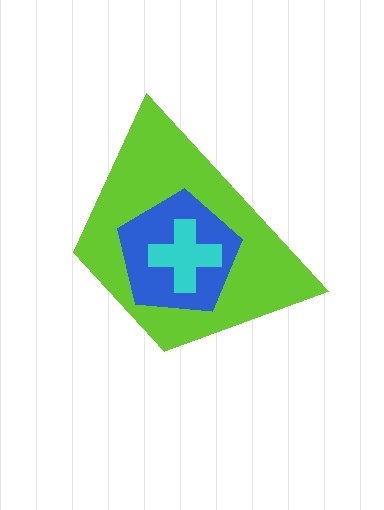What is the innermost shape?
The cyan cross.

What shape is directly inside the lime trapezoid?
The blue pentagon.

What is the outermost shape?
The lime trapezoid.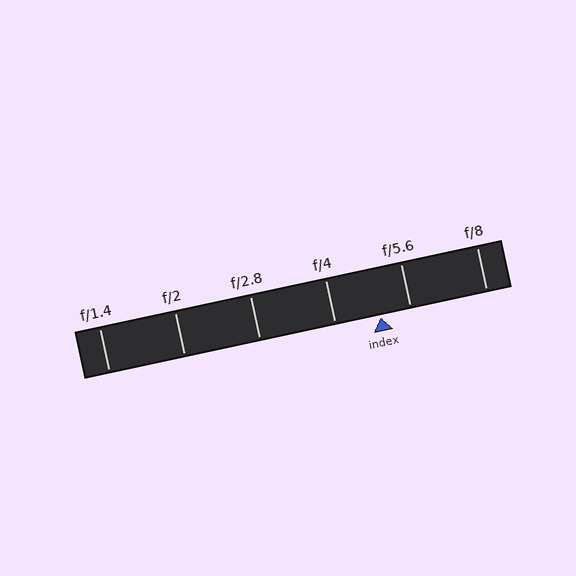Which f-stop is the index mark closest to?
The index mark is closest to f/5.6.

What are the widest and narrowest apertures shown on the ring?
The widest aperture shown is f/1.4 and the narrowest is f/8.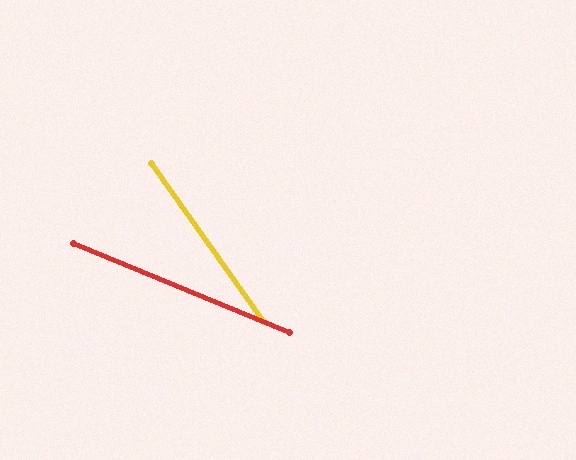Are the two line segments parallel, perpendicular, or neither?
Neither parallel nor perpendicular — they differ by about 32°.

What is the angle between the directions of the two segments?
Approximately 32 degrees.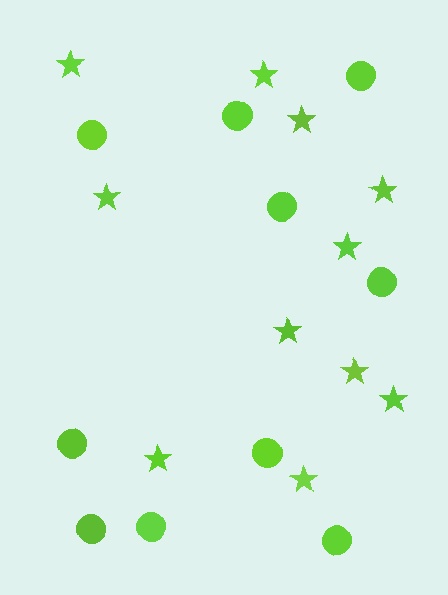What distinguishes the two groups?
There are 2 groups: one group of circles (10) and one group of stars (11).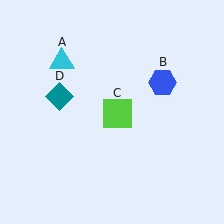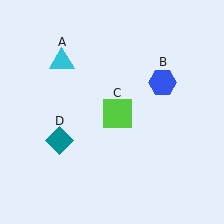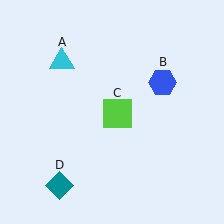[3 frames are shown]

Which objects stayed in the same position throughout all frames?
Cyan triangle (object A) and blue hexagon (object B) and lime square (object C) remained stationary.